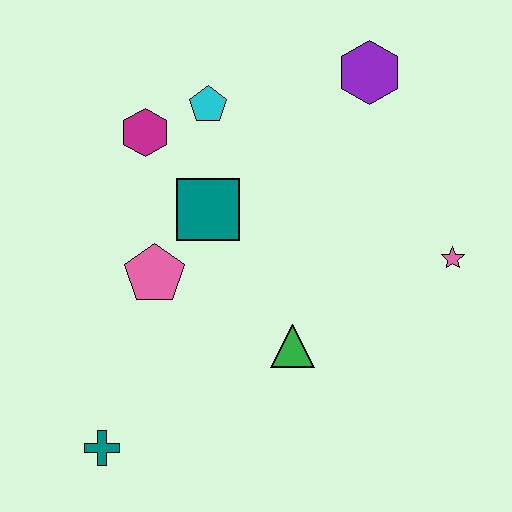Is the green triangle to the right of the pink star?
No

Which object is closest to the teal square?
The pink pentagon is closest to the teal square.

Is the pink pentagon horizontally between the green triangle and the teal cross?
Yes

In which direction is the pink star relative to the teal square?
The pink star is to the right of the teal square.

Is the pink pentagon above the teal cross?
Yes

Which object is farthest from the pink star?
The teal cross is farthest from the pink star.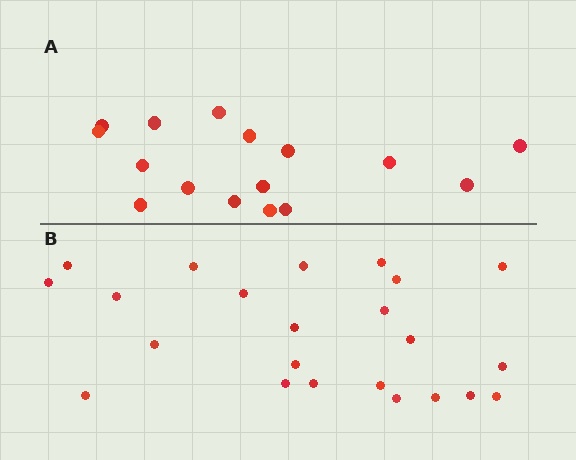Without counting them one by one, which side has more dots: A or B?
Region B (the bottom region) has more dots.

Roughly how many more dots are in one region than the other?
Region B has roughly 8 or so more dots than region A.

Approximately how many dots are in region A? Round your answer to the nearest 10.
About 20 dots. (The exact count is 16, which rounds to 20.)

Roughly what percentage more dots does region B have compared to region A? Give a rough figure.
About 45% more.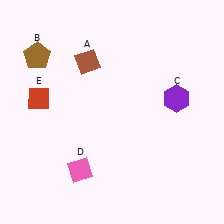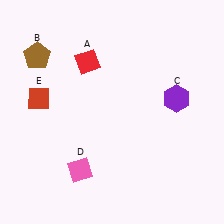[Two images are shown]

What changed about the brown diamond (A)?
In Image 1, A is brown. In Image 2, it changed to red.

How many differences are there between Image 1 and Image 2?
There is 1 difference between the two images.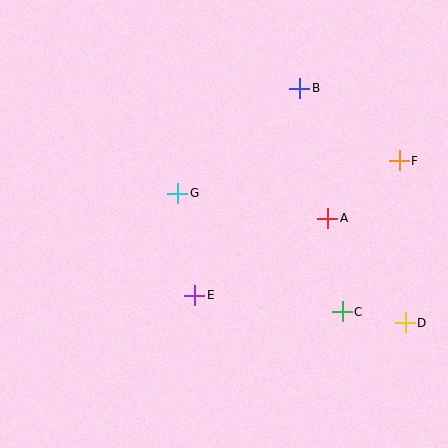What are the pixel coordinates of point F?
Point F is at (399, 161).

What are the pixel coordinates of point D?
Point D is at (405, 323).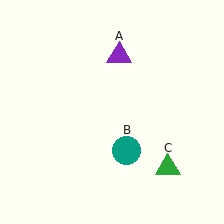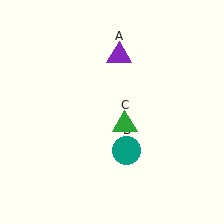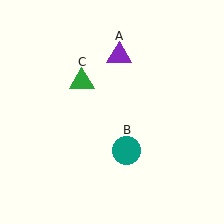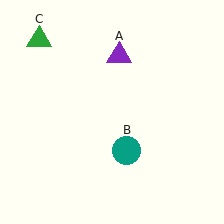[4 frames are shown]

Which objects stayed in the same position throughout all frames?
Purple triangle (object A) and teal circle (object B) remained stationary.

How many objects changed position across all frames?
1 object changed position: green triangle (object C).